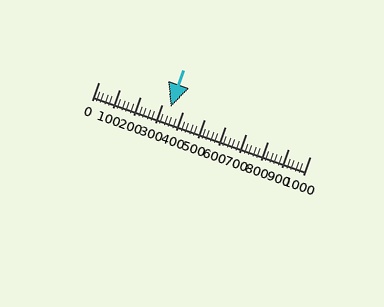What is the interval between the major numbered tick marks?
The major tick marks are spaced 100 units apart.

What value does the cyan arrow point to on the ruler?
The cyan arrow points to approximately 340.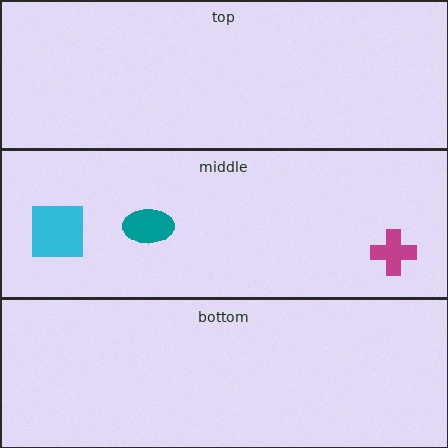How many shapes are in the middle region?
3.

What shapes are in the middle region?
The cyan square, the teal ellipse, the magenta cross.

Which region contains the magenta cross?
The middle region.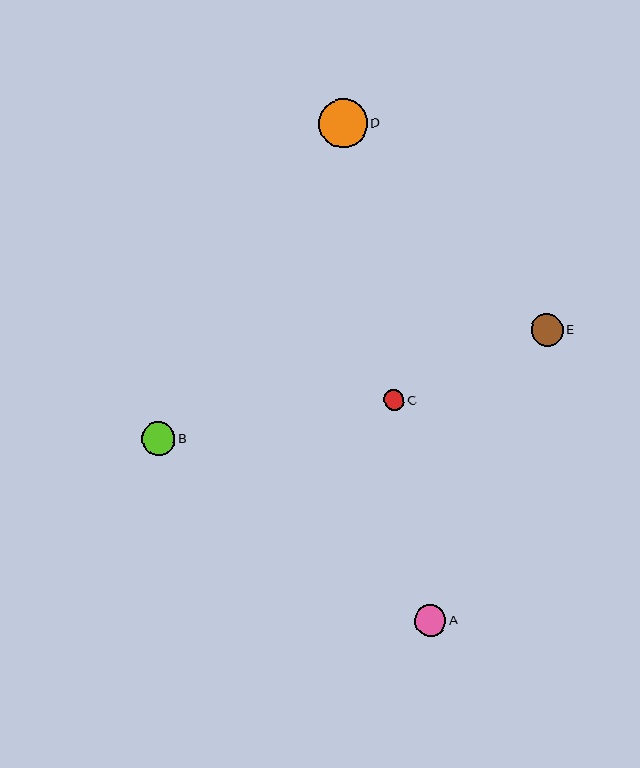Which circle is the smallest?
Circle C is the smallest with a size of approximately 21 pixels.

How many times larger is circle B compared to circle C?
Circle B is approximately 1.6 times the size of circle C.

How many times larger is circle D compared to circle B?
Circle D is approximately 1.5 times the size of circle B.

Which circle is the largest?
Circle D is the largest with a size of approximately 49 pixels.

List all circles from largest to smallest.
From largest to smallest: D, B, E, A, C.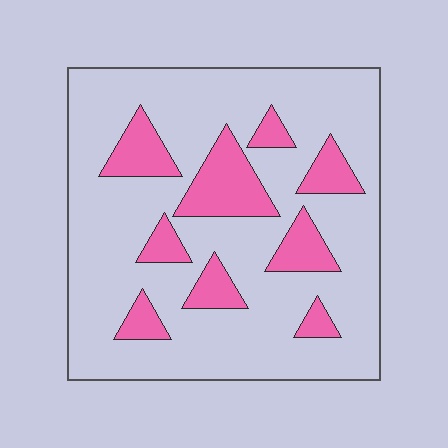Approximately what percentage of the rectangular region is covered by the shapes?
Approximately 20%.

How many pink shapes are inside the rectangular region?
9.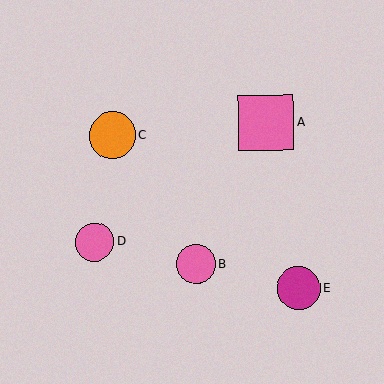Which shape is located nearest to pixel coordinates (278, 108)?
The pink square (labeled A) at (266, 123) is nearest to that location.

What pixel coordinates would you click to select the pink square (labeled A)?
Click at (266, 123) to select the pink square A.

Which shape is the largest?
The pink square (labeled A) is the largest.